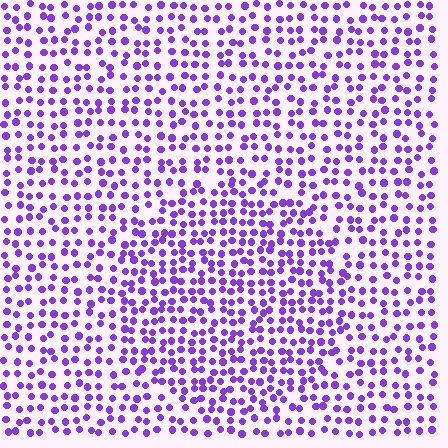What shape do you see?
I see a circle.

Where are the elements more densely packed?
The elements are more densely packed inside the circle boundary.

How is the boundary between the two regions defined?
The boundary is defined by a change in element density (approximately 1.4x ratio). All elements are the same color, size, and shape.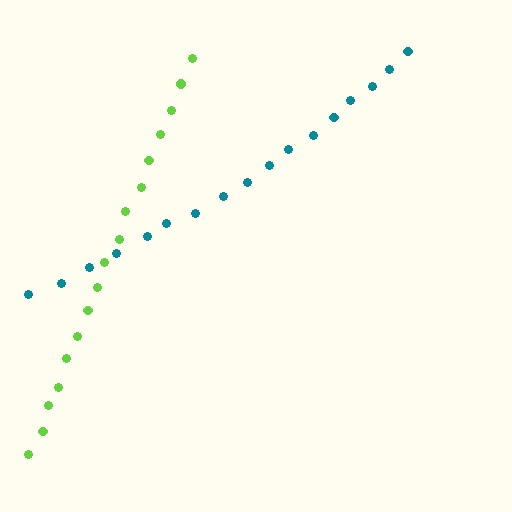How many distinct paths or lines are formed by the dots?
There are 2 distinct paths.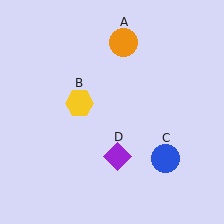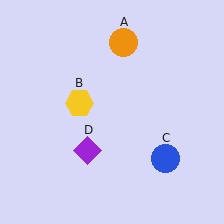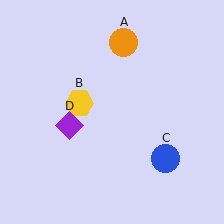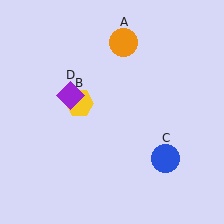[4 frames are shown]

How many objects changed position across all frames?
1 object changed position: purple diamond (object D).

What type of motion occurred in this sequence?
The purple diamond (object D) rotated clockwise around the center of the scene.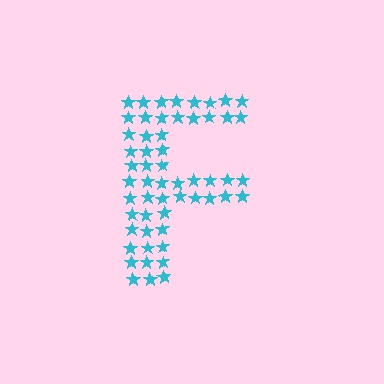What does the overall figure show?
The overall figure shows the letter F.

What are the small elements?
The small elements are stars.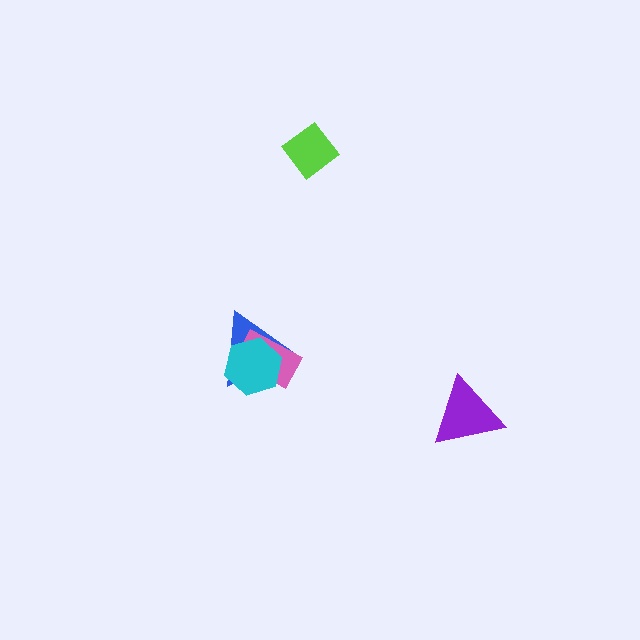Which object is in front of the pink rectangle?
The cyan hexagon is in front of the pink rectangle.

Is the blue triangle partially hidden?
Yes, it is partially covered by another shape.